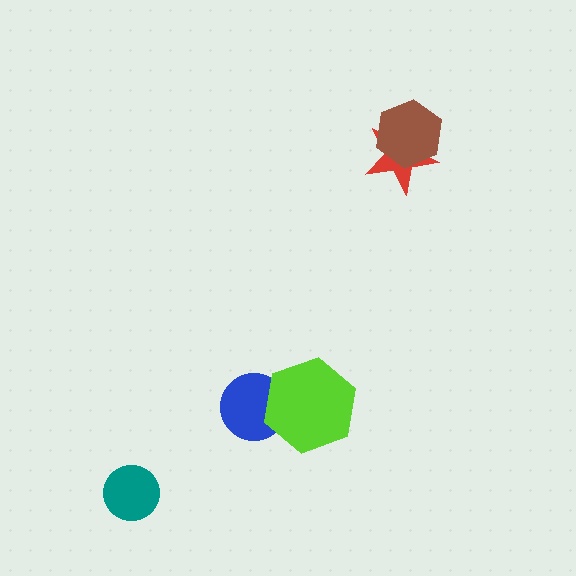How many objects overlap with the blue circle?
1 object overlaps with the blue circle.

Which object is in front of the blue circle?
The lime hexagon is in front of the blue circle.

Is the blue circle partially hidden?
Yes, it is partially covered by another shape.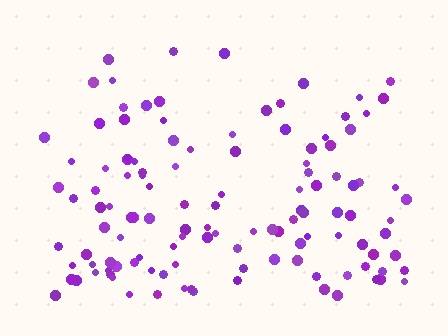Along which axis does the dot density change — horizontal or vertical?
Vertical.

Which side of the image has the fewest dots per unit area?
The top.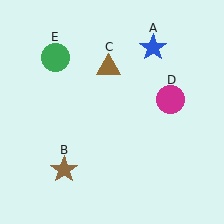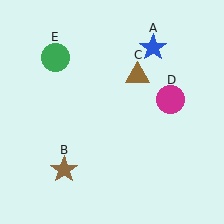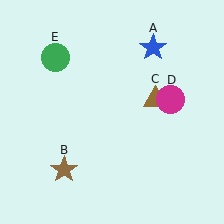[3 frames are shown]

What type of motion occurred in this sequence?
The brown triangle (object C) rotated clockwise around the center of the scene.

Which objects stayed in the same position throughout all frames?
Blue star (object A) and brown star (object B) and magenta circle (object D) and green circle (object E) remained stationary.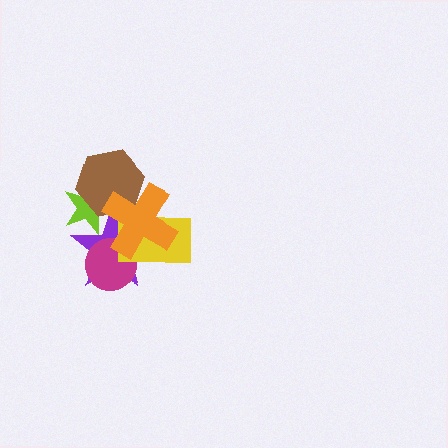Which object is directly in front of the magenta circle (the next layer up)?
The yellow rectangle is directly in front of the magenta circle.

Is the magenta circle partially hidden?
Yes, it is partially covered by another shape.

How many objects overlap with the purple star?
5 objects overlap with the purple star.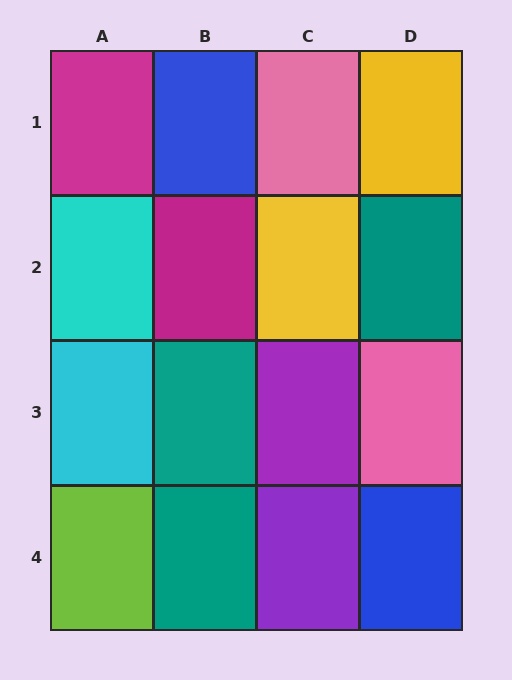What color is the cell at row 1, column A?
Magenta.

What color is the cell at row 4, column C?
Purple.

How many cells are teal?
3 cells are teal.